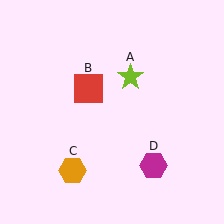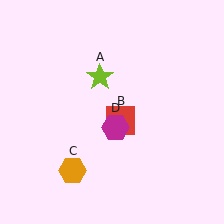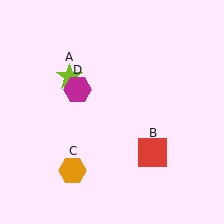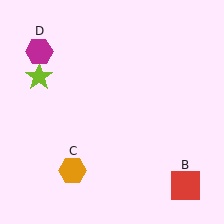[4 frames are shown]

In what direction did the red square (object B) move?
The red square (object B) moved down and to the right.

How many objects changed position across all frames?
3 objects changed position: lime star (object A), red square (object B), magenta hexagon (object D).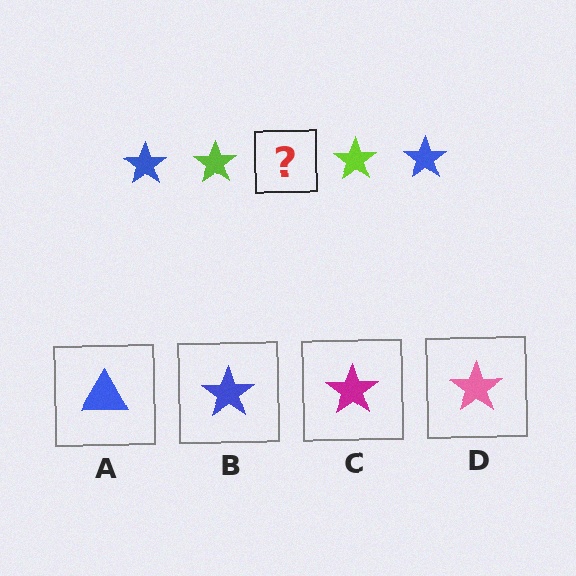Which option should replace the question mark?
Option B.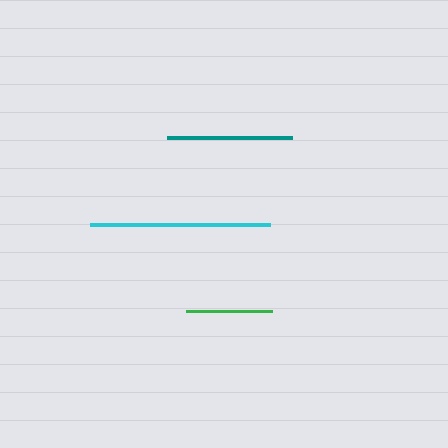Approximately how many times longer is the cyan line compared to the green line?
The cyan line is approximately 2.1 times the length of the green line.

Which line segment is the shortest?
The green line is the shortest at approximately 85 pixels.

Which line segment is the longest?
The cyan line is the longest at approximately 180 pixels.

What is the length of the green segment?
The green segment is approximately 85 pixels long.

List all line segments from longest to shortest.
From longest to shortest: cyan, teal, green.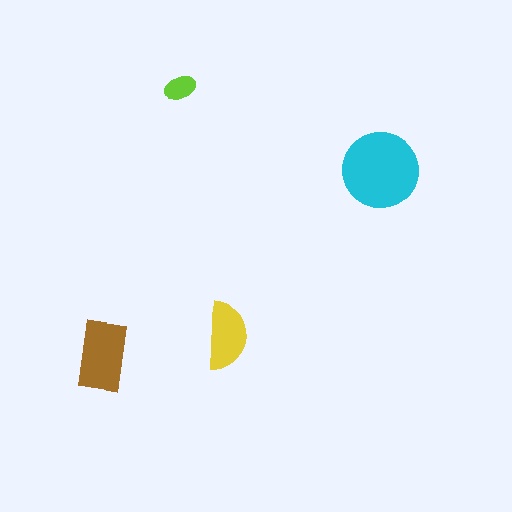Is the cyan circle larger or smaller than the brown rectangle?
Larger.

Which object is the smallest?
The lime ellipse.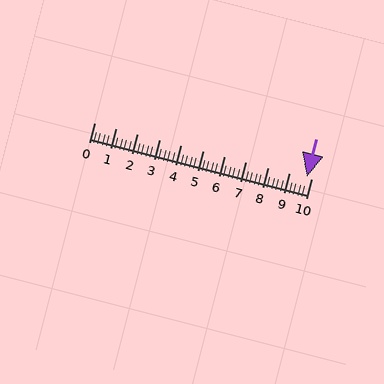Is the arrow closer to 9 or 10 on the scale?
The arrow is closer to 10.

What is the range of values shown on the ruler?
The ruler shows values from 0 to 10.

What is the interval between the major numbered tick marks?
The major tick marks are spaced 1 units apart.